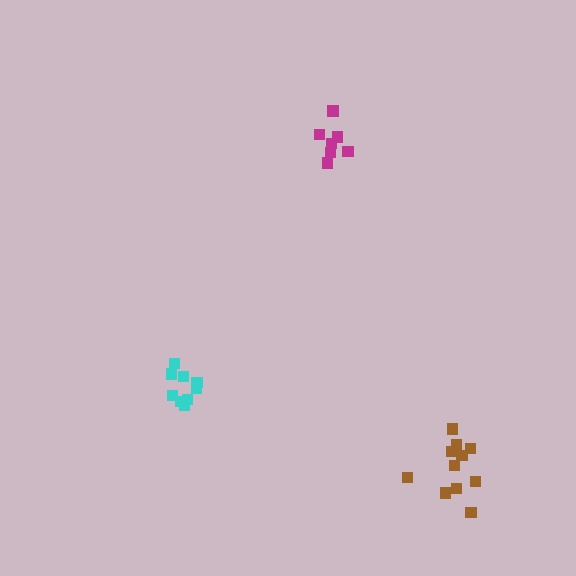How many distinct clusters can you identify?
There are 3 distinct clusters.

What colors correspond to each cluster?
The clusters are colored: magenta, brown, cyan.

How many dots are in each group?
Group 1: 7 dots, Group 2: 11 dots, Group 3: 9 dots (27 total).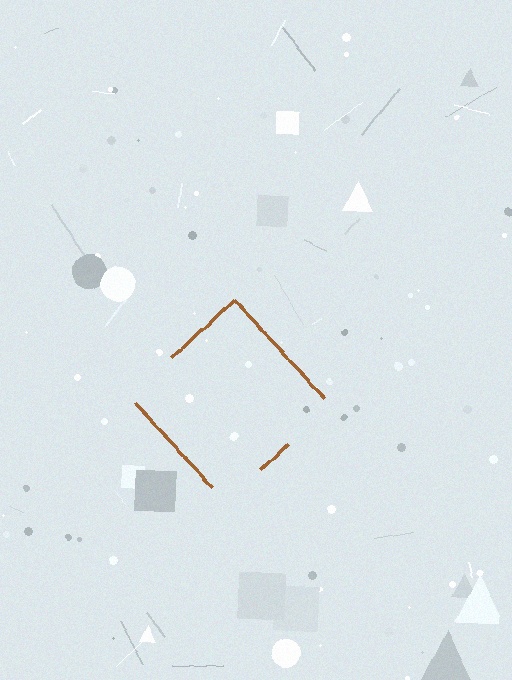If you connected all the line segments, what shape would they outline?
They would outline a diamond.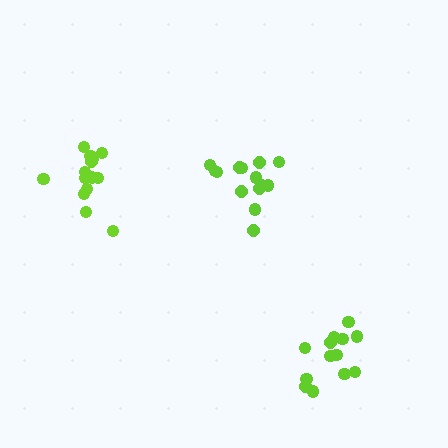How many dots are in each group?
Group 1: 14 dots, Group 2: 14 dots, Group 3: 13 dots (41 total).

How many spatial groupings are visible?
There are 3 spatial groupings.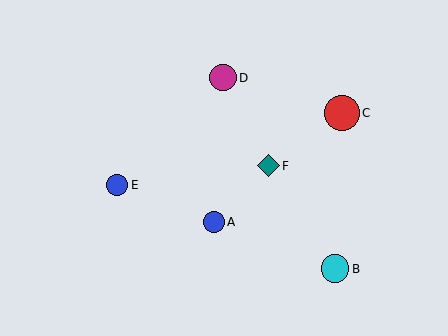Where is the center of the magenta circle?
The center of the magenta circle is at (223, 78).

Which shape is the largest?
The red circle (labeled C) is the largest.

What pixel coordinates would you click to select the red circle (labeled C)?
Click at (342, 113) to select the red circle C.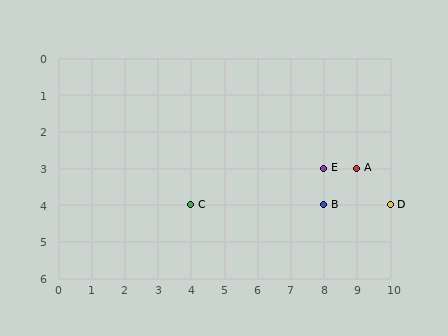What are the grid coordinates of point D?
Point D is at grid coordinates (10, 4).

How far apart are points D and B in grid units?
Points D and B are 2 columns apart.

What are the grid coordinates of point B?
Point B is at grid coordinates (8, 4).